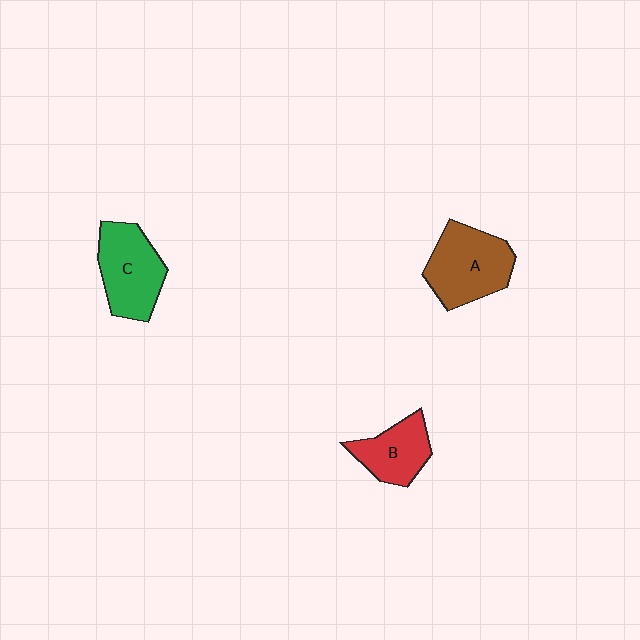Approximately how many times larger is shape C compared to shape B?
Approximately 1.3 times.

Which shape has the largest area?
Shape A (brown).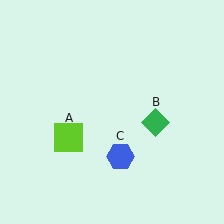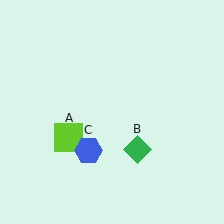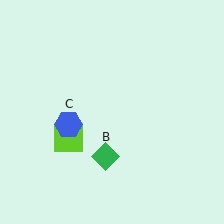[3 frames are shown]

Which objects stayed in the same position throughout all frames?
Lime square (object A) remained stationary.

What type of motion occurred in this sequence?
The green diamond (object B), blue hexagon (object C) rotated clockwise around the center of the scene.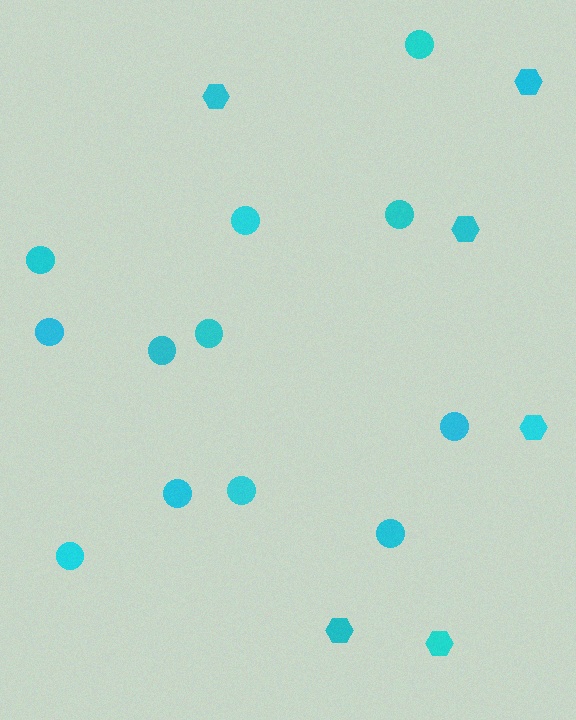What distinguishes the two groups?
There are 2 groups: one group of hexagons (6) and one group of circles (12).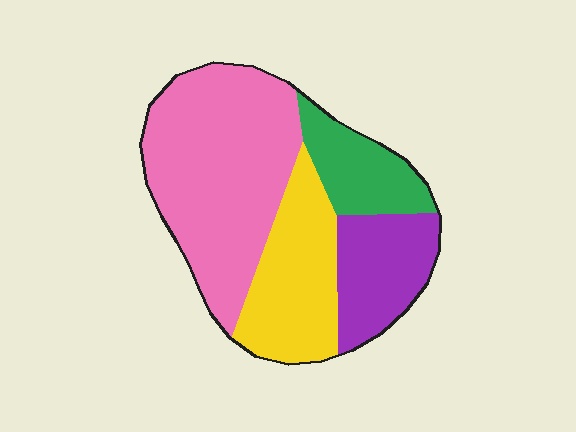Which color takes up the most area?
Pink, at roughly 45%.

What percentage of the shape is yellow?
Yellow takes up less than a quarter of the shape.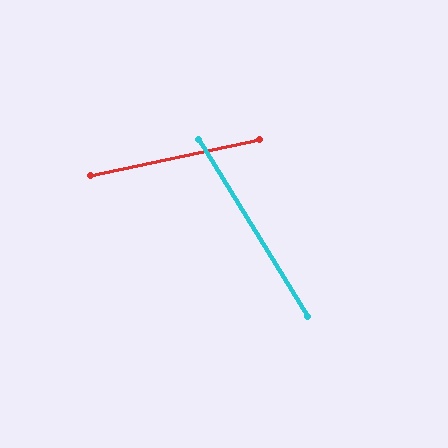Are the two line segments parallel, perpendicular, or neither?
Neither parallel nor perpendicular — they differ by about 70°.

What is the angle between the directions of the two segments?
Approximately 70 degrees.